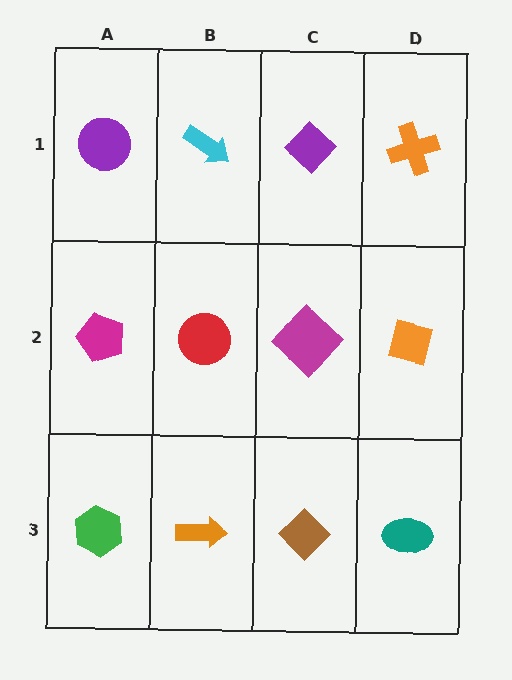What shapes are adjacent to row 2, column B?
A cyan arrow (row 1, column B), an orange arrow (row 3, column B), a magenta pentagon (row 2, column A), a magenta diamond (row 2, column C).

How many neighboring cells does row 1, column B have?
3.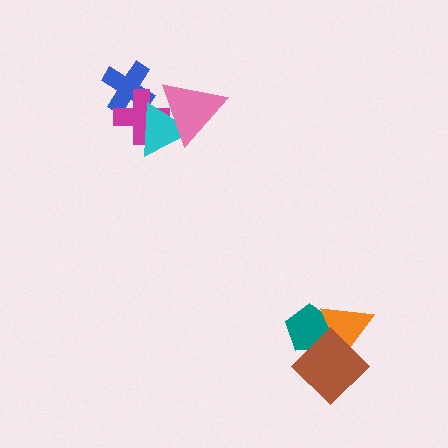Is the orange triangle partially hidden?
Yes, it is partially covered by another shape.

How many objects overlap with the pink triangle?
2 objects overlap with the pink triangle.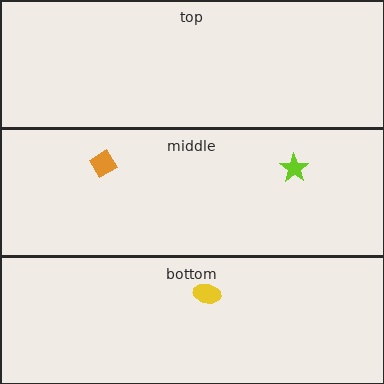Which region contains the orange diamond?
The middle region.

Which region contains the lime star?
The middle region.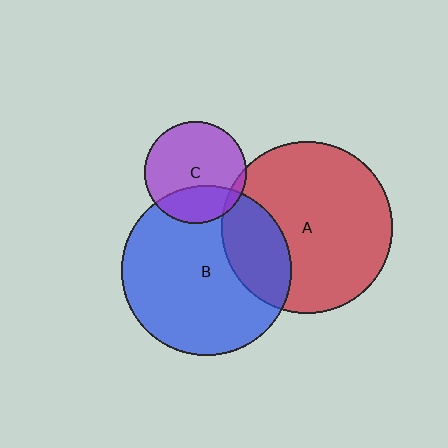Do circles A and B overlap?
Yes.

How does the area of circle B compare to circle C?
Approximately 2.8 times.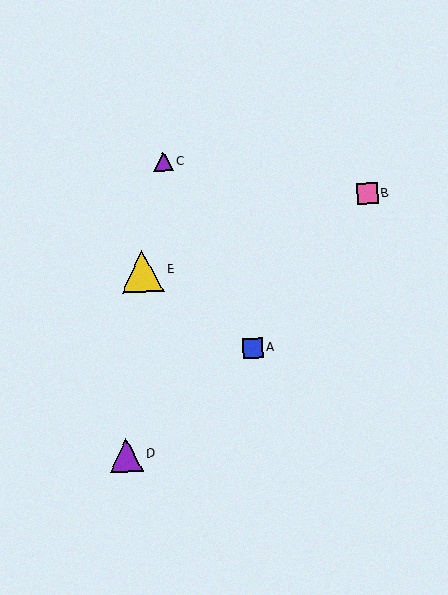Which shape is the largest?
The yellow triangle (labeled E) is the largest.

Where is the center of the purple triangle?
The center of the purple triangle is at (126, 455).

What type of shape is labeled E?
Shape E is a yellow triangle.